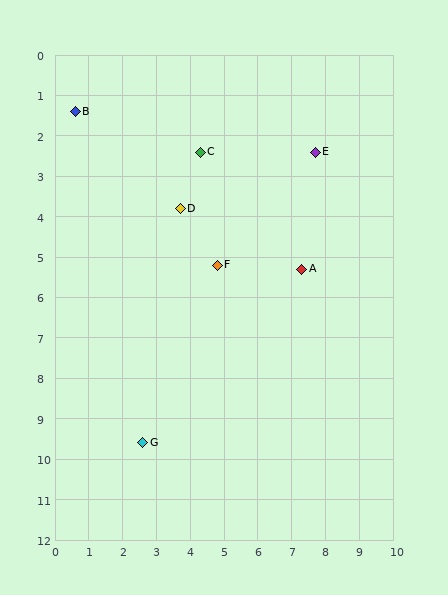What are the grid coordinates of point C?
Point C is at approximately (4.3, 2.4).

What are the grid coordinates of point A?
Point A is at approximately (7.3, 5.3).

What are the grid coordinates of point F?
Point F is at approximately (4.8, 5.2).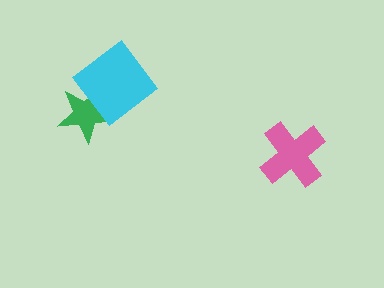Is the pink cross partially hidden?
No, no other shape covers it.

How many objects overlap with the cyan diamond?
1 object overlaps with the cyan diamond.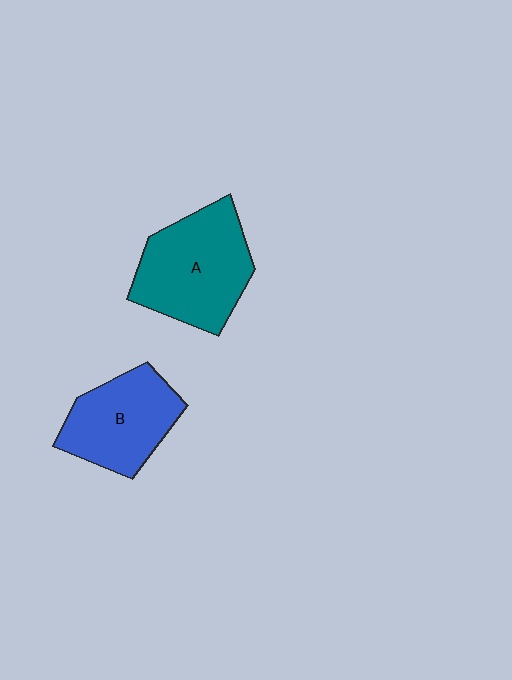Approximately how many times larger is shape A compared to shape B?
Approximately 1.2 times.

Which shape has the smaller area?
Shape B (blue).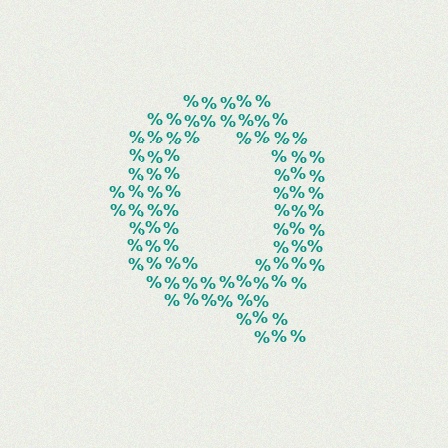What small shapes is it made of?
It is made of small percent signs.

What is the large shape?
The large shape is the letter Q.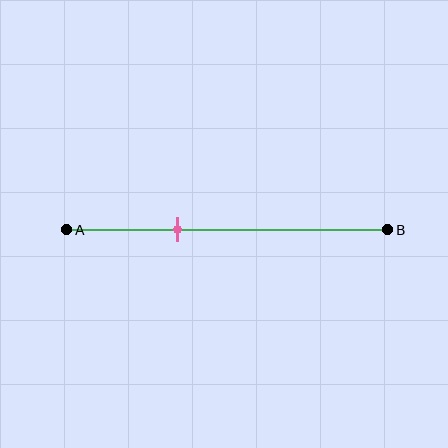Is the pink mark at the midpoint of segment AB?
No, the mark is at about 35% from A, not at the 50% midpoint.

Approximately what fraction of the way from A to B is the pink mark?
The pink mark is approximately 35% of the way from A to B.